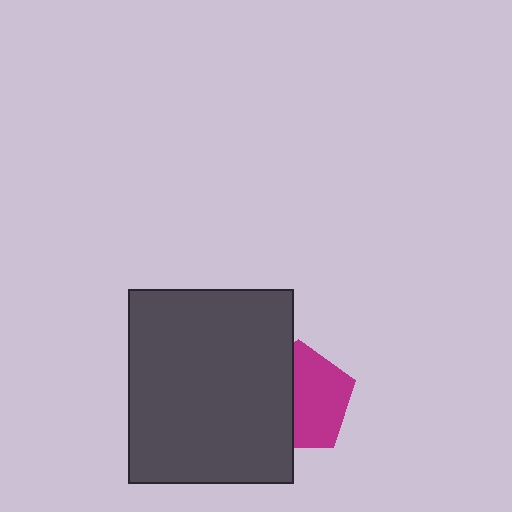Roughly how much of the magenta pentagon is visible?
About half of it is visible (roughly 56%).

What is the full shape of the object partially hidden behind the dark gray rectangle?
The partially hidden object is a magenta pentagon.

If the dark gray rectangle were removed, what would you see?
You would see the complete magenta pentagon.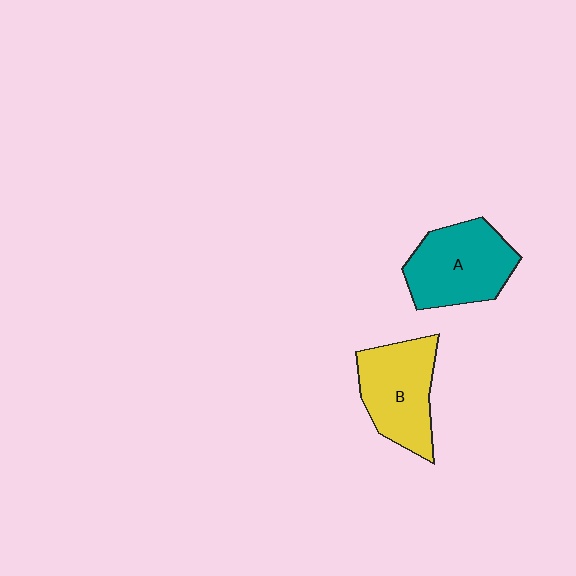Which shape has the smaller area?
Shape B (yellow).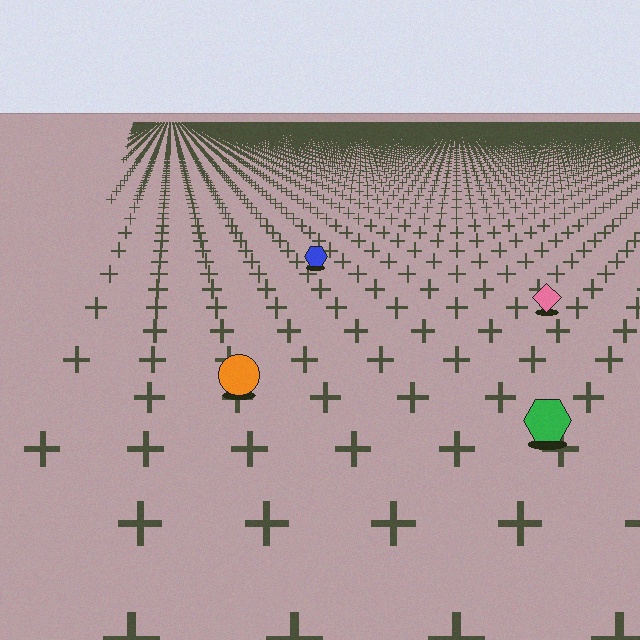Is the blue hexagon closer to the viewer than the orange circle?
No. The orange circle is closer — you can tell from the texture gradient: the ground texture is coarser near it.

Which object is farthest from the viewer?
The blue hexagon is farthest from the viewer. It appears smaller and the ground texture around it is denser.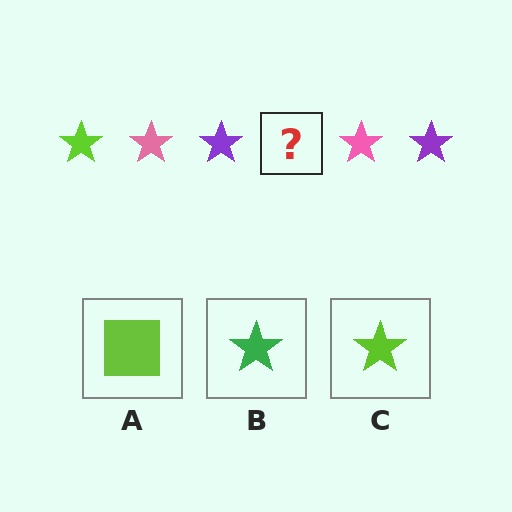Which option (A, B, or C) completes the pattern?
C.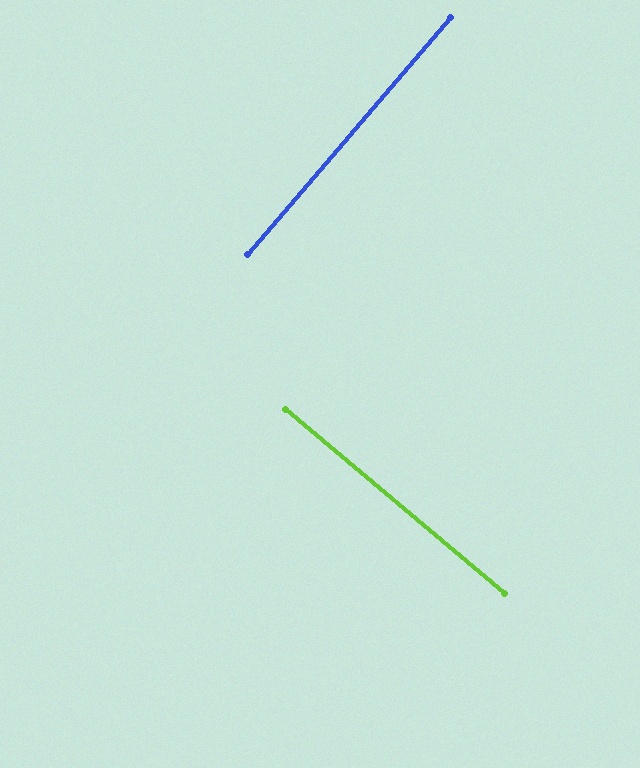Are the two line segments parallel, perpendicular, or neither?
Perpendicular — they meet at approximately 89°.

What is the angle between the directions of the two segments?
Approximately 89 degrees.